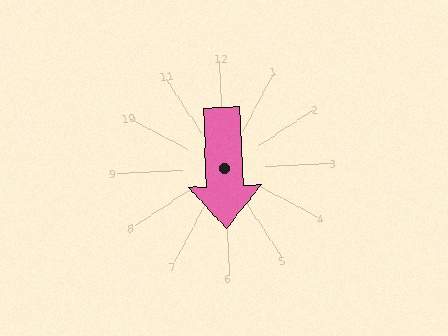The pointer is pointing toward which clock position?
Roughly 6 o'clock.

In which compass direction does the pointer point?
South.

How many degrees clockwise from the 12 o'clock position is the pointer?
Approximately 180 degrees.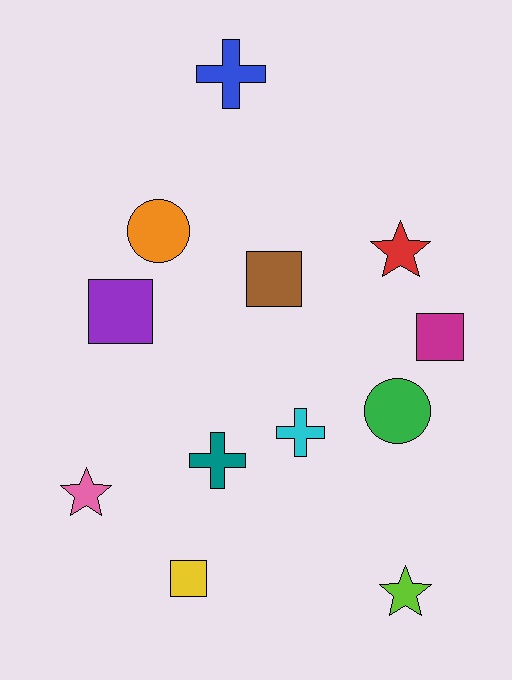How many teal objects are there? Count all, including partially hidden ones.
There is 1 teal object.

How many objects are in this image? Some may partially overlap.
There are 12 objects.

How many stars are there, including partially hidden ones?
There are 3 stars.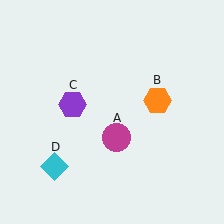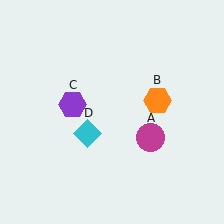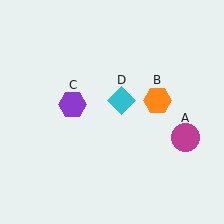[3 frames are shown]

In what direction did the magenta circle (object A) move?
The magenta circle (object A) moved right.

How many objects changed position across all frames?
2 objects changed position: magenta circle (object A), cyan diamond (object D).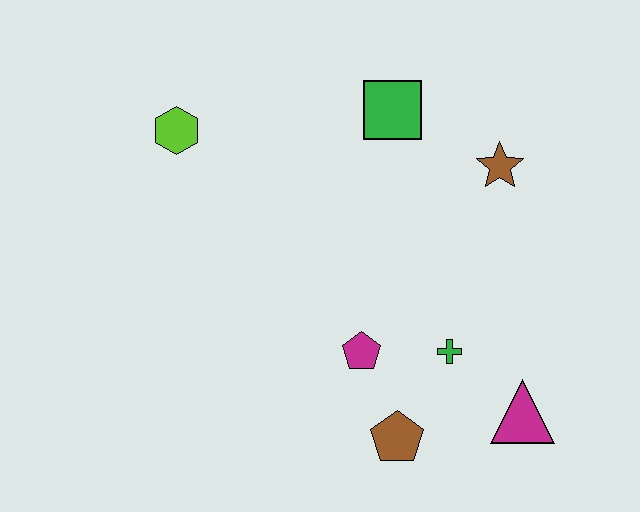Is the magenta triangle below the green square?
Yes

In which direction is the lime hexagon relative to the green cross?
The lime hexagon is to the left of the green cross.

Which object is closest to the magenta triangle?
The green cross is closest to the magenta triangle.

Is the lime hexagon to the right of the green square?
No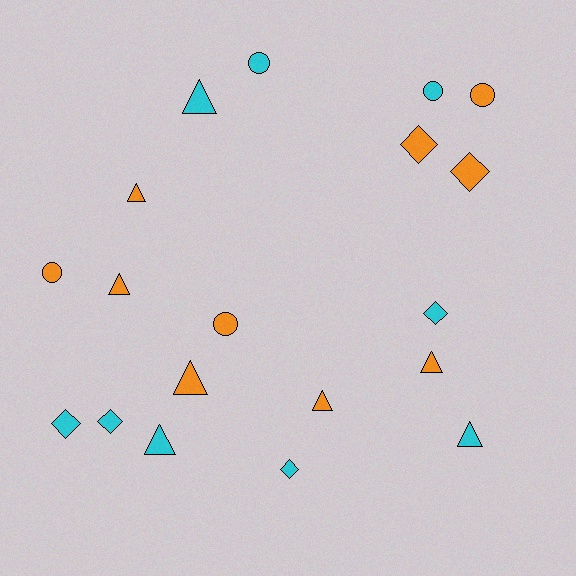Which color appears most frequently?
Orange, with 10 objects.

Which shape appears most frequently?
Triangle, with 8 objects.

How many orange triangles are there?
There are 5 orange triangles.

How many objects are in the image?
There are 19 objects.